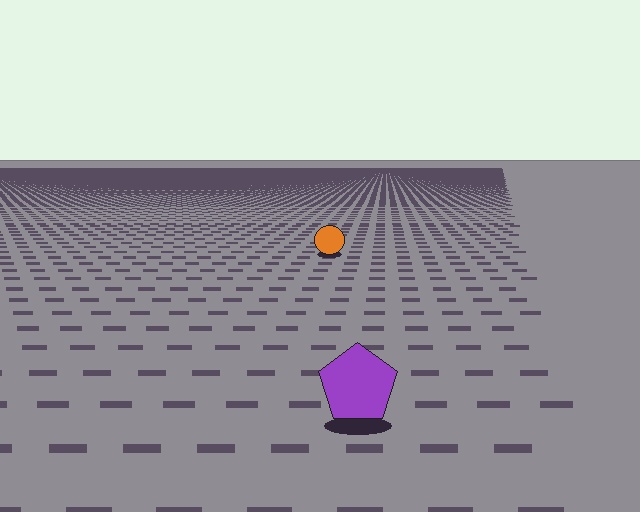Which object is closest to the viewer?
The purple pentagon is closest. The texture marks near it are larger and more spread out.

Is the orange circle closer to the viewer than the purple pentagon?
No. The purple pentagon is closer — you can tell from the texture gradient: the ground texture is coarser near it.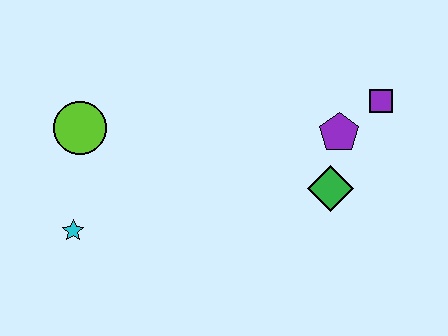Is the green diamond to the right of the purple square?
No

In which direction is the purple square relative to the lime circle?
The purple square is to the right of the lime circle.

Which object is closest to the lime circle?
The cyan star is closest to the lime circle.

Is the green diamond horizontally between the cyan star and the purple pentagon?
Yes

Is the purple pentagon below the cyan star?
No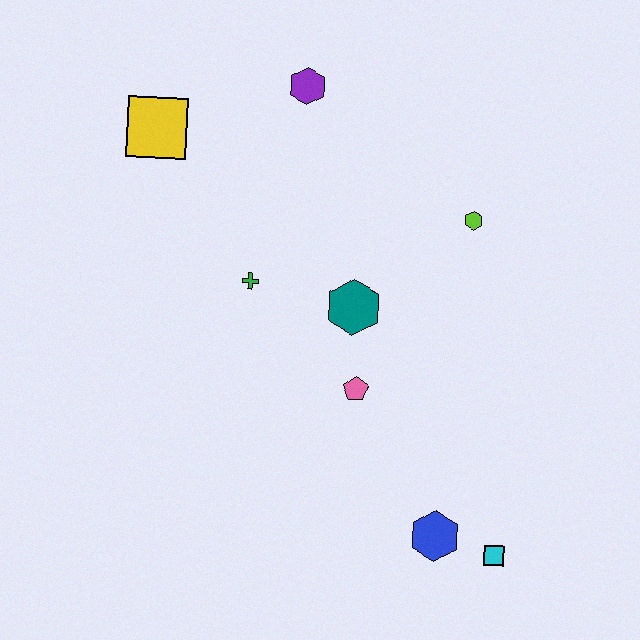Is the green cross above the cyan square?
Yes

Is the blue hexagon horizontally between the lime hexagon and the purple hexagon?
Yes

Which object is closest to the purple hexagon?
The yellow square is closest to the purple hexagon.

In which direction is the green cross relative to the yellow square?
The green cross is below the yellow square.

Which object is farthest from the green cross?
The cyan square is farthest from the green cross.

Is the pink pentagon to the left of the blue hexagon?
Yes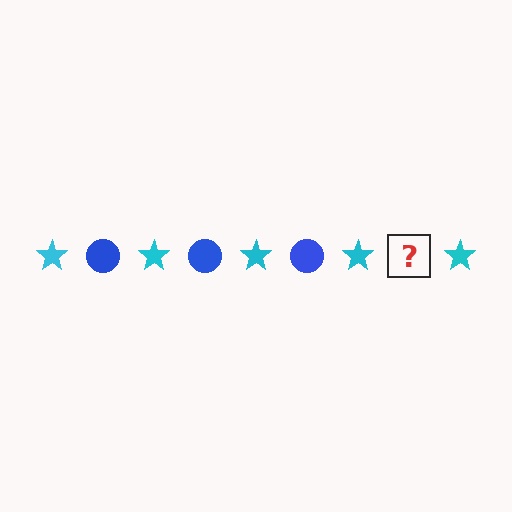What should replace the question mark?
The question mark should be replaced with a blue circle.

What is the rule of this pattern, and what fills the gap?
The rule is that the pattern alternates between cyan star and blue circle. The gap should be filled with a blue circle.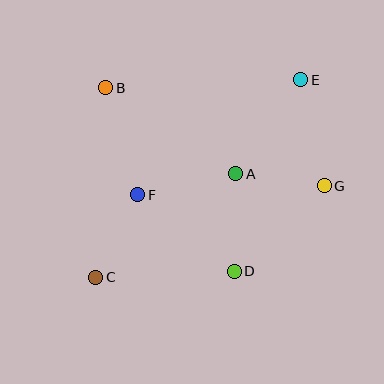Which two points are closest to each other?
Points A and G are closest to each other.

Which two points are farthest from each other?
Points C and E are farthest from each other.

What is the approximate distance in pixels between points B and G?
The distance between B and G is approximately 239 pixels.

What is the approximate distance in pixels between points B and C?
The distance between B and C is approximately 190 pixels.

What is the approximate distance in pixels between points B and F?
The distance between B and F is approximately 112 pixels.